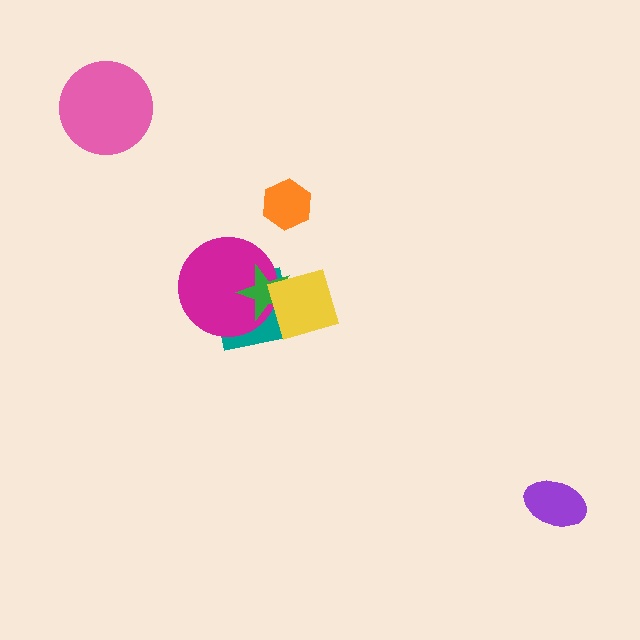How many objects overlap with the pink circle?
0 objects overlap with the pink circle.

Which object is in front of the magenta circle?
The green star is in front of the magenta circle.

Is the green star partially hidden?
Yes, it is partially covered by another shape.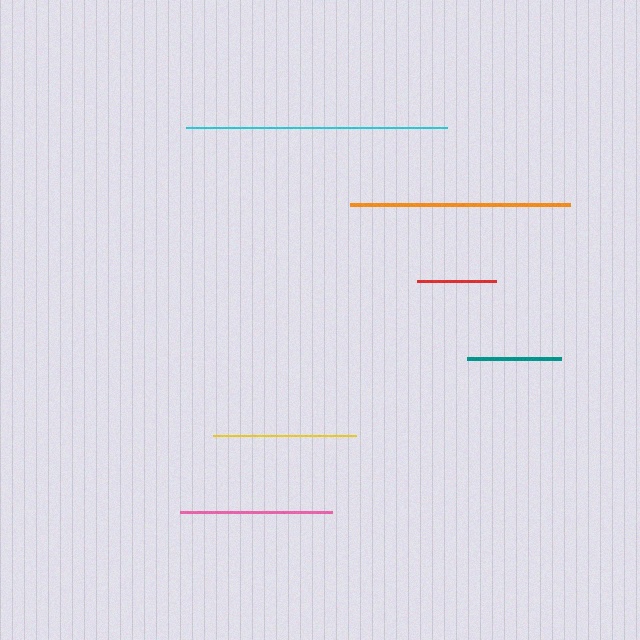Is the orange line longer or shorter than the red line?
The orange line is longer than the red line.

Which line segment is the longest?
The cyan line is the longest at approximately 261 pixels.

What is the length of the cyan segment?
The cyan segment is approximately 261 pixels long.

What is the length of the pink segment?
The pink segment is approximately 152 pixels long.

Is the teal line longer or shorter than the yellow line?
The yellow line is longer than the teal line.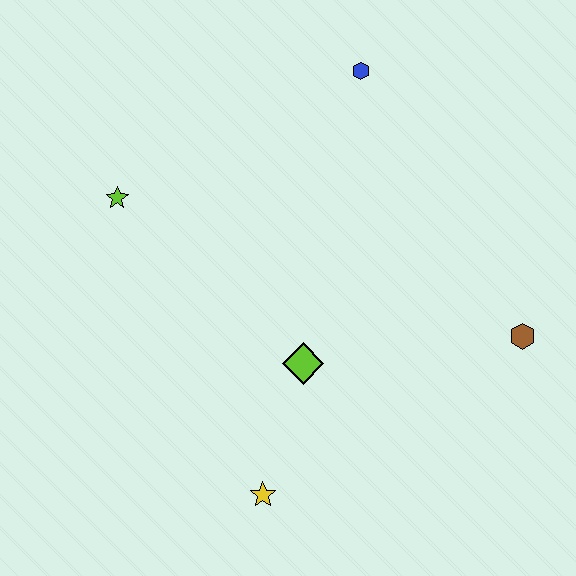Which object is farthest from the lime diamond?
The blue hexagon is farthest from the lime diamond.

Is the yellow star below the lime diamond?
Yes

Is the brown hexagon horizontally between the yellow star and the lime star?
No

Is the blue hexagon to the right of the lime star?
Yes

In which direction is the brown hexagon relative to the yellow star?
The brown hexagon is to the right of the yellow star.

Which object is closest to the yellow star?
The lime diamond is closest to the yellow star.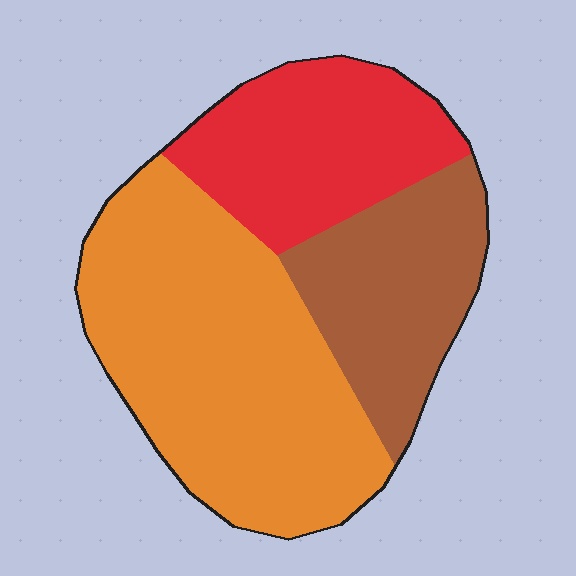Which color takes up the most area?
Orange, at roughly 50%.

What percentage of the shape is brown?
Brown takes up between a sixth and a third of the shape.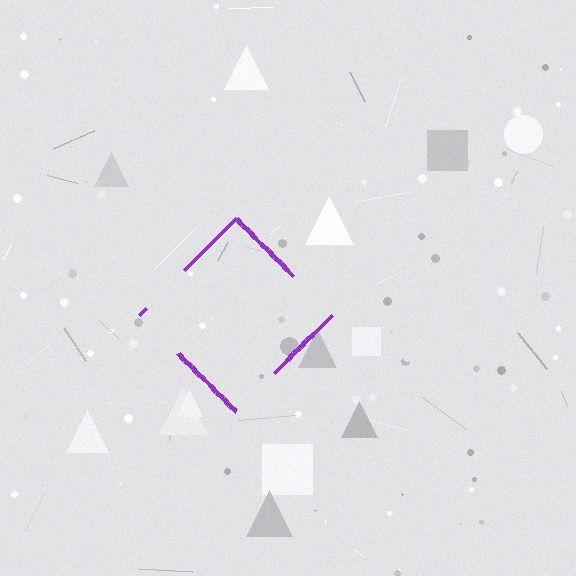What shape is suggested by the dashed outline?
The dashed outline suggests a diamond.